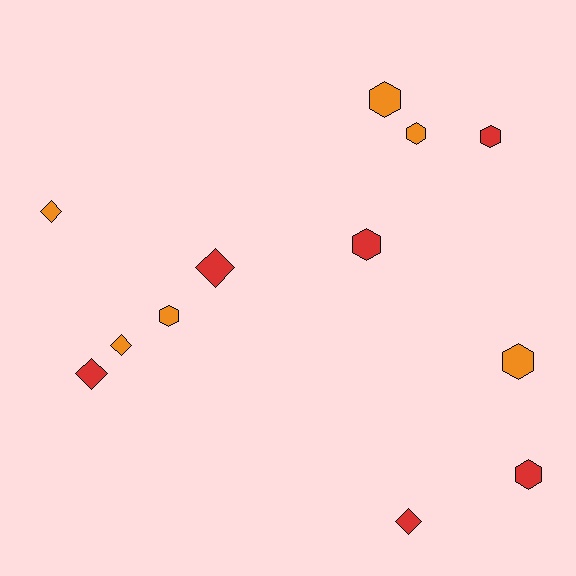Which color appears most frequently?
Orange, with 6 objects.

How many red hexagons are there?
There are 3 red hexagons.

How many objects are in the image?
There are 12 objects.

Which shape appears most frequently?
Hexagon, with 7 objects.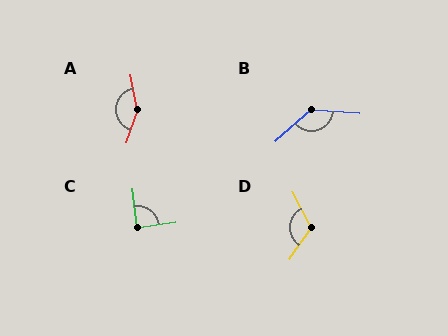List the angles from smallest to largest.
C (88°), D (118°), B (134°), A (151°).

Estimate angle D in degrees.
Approximately 118 degrees.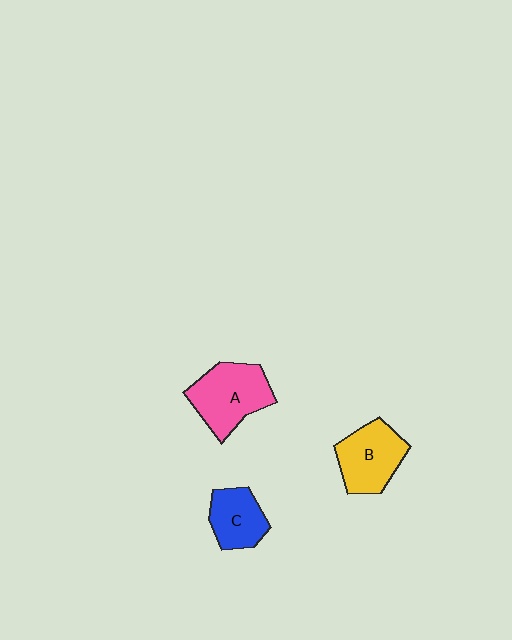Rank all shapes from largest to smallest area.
From largest to smallest: A (pink), B (yellow), C (blue).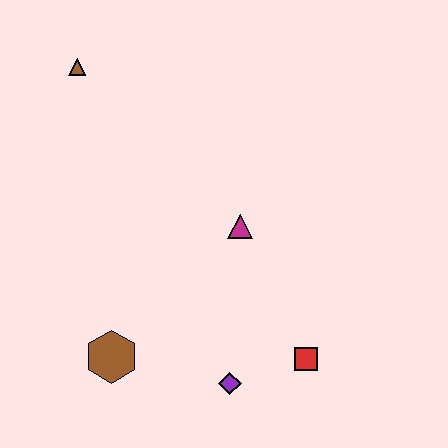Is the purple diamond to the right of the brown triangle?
Yes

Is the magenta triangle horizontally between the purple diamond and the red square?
Yes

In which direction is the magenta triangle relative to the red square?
The magenta triangle is above the red square.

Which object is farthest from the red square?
The brown triangle is farthest from the red square.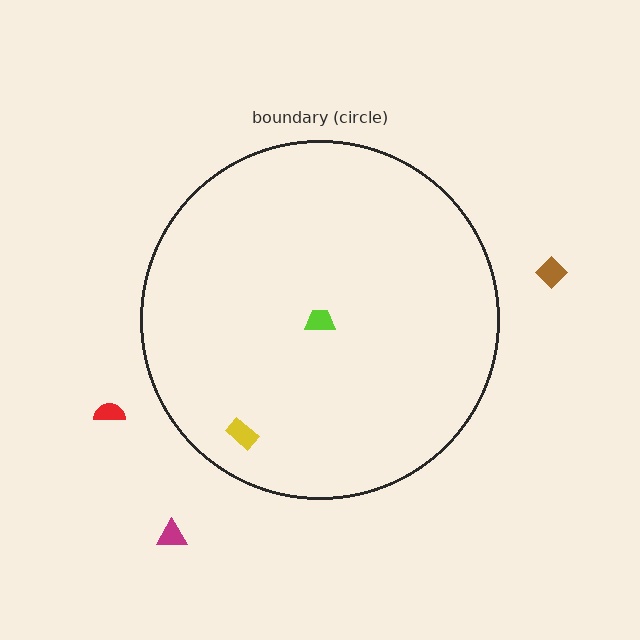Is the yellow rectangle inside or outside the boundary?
Inside.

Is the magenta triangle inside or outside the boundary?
Outside.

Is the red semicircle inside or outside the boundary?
Outside.